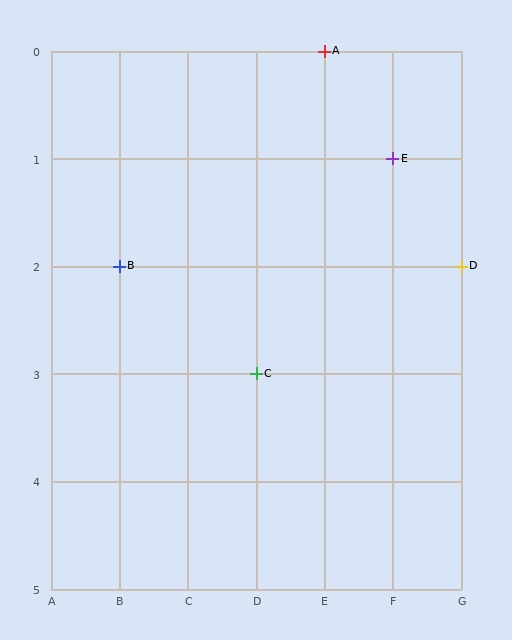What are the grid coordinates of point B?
Point B is at grid coordinates (B, 2).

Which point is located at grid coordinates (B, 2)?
Point B is at (B, 2).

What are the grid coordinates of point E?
Point E is at grid coordinates (F, 1).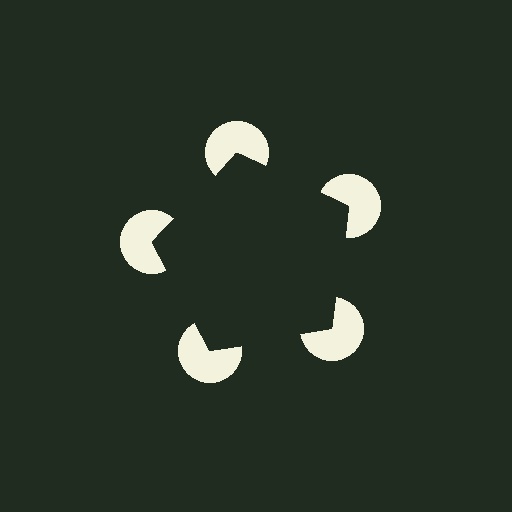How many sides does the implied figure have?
5 sides.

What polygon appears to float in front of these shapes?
An illusory pentagon — its edges are inferred from the aligned wedge cuts in the pac-man discs, not physically drawn.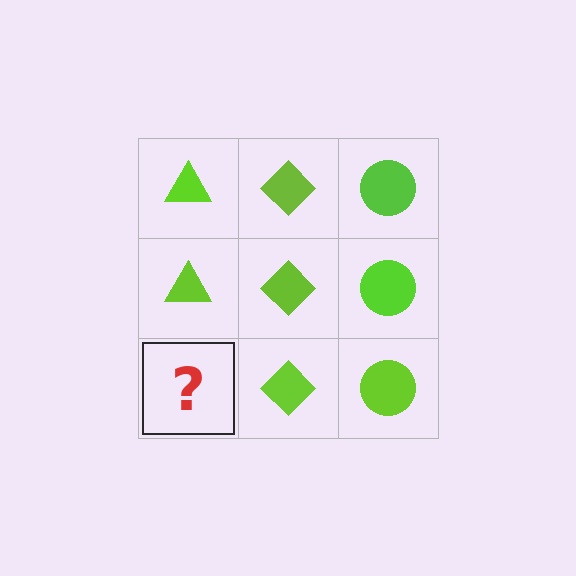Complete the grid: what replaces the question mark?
The question mark should be replaced with a lime triangle.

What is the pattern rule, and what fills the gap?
The rule is that each column has a consistent shape. The gap should be filled with a lime triangle.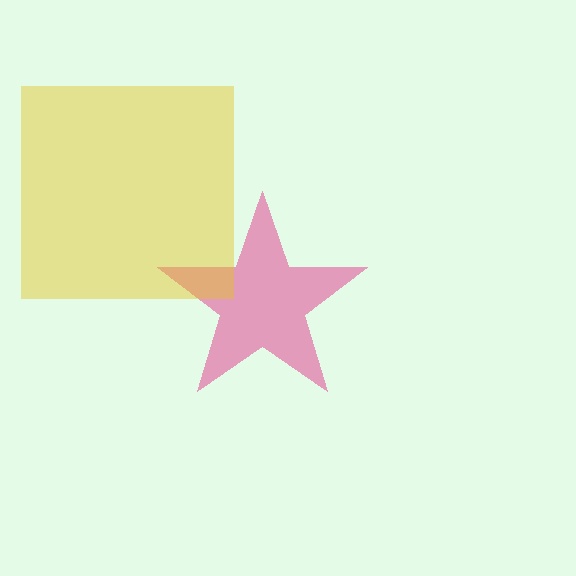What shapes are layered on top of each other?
The layered shapes are: a pink star, a yellow square.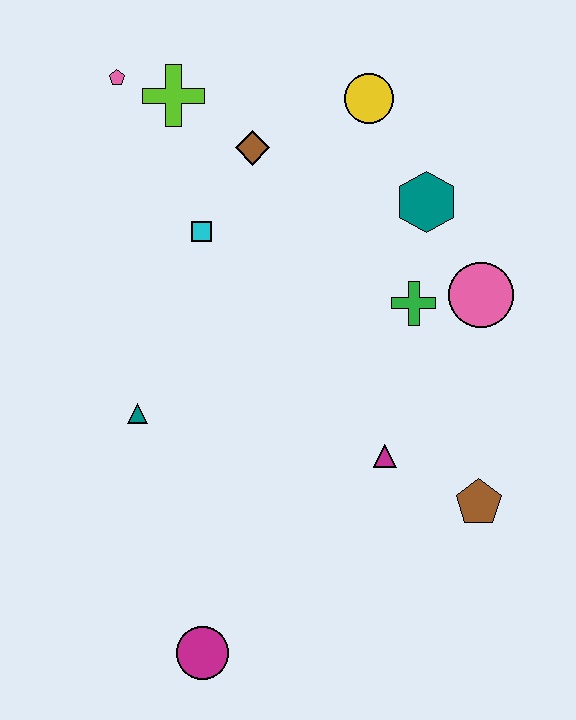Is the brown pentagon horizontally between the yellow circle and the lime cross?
No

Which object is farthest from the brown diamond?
The magenta circle is farthest from the brown diamond.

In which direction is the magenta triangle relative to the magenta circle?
The magenta triangle is above the magenta circle.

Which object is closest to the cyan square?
The brown diamond is closest to the cyan square.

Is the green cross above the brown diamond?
No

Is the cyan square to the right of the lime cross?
Yes